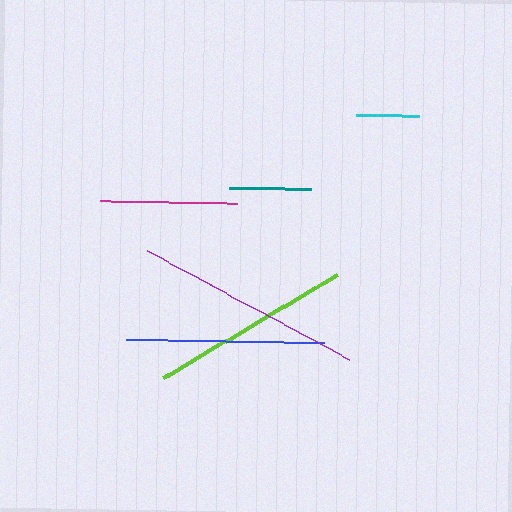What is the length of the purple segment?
The purple segment is approximately 230 pixels long.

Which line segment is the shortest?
The cyan line is the shortest at approximately 64 pixels.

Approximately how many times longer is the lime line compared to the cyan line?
The lime line is approximately 3.2 times the length of the cyan line.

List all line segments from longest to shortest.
From longest to shortest: purple, lime, blue, magenta, teal, cyan.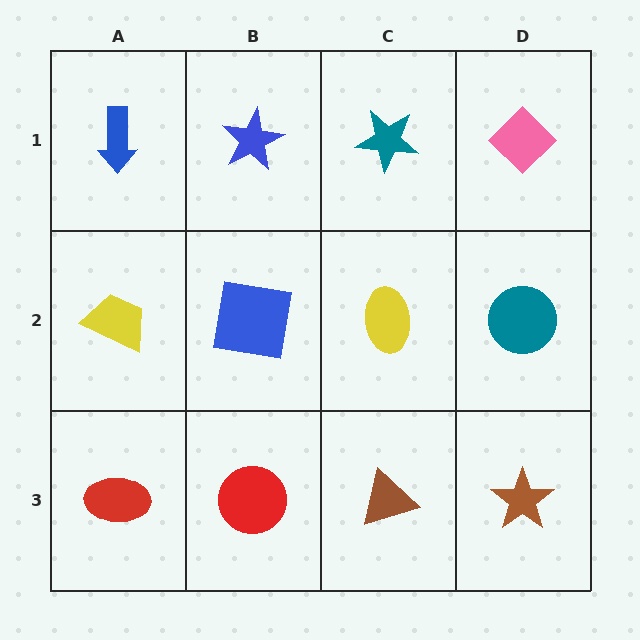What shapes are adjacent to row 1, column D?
A teal circle (row 2, column D), a teal star (row 1, column C).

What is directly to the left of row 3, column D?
A brown triangle.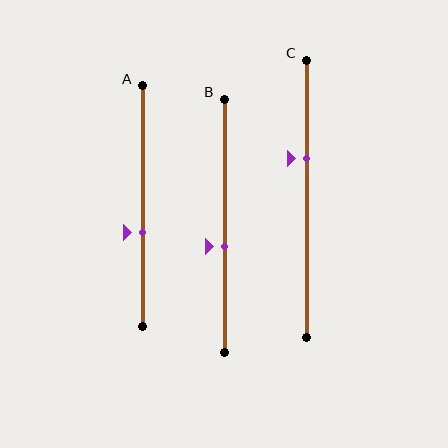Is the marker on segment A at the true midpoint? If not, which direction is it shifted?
No, the marker on segment A is shifted downward by about 11% of the segment length.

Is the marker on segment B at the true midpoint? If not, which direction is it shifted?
No, the marker on segment B is shifted downward by about 8% of the segment length.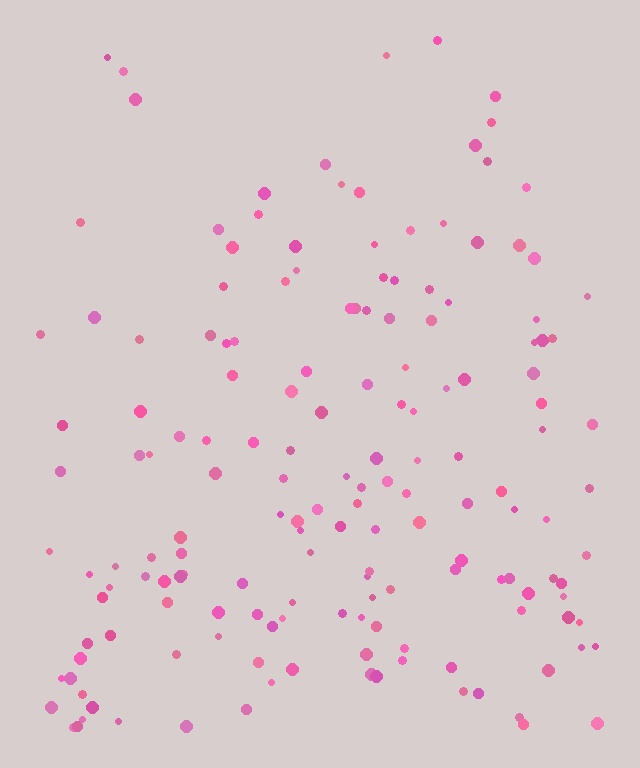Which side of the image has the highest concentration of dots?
The bottom.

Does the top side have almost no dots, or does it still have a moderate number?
Still a moderate number, just noticeably fewer than the bottom.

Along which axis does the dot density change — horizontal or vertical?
Vertical.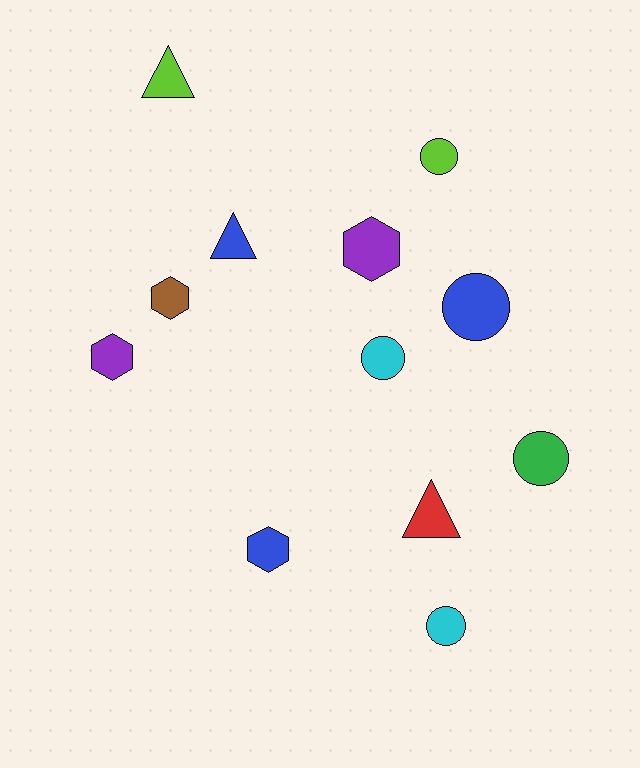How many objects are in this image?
There are 12 objects.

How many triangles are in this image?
There are 3 triangles.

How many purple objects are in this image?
There are 2 purple objects.